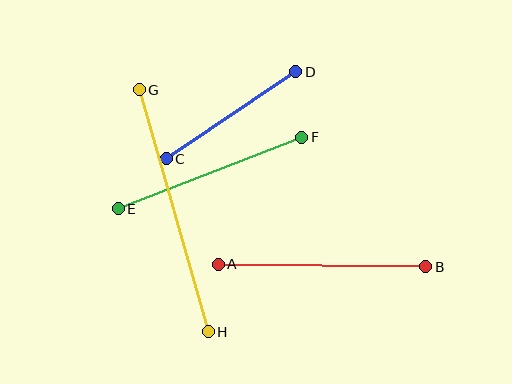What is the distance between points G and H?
The distance is approximately 252 pixels.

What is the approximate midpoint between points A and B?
The midpoint is at approximately (322, 265) pixels.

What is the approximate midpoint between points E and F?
The midpoint is at approximately (210, 173) pixels.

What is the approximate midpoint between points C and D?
The midpoint is at approximately (231, 115) pixels.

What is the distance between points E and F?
The distance is approximately 197 pixels.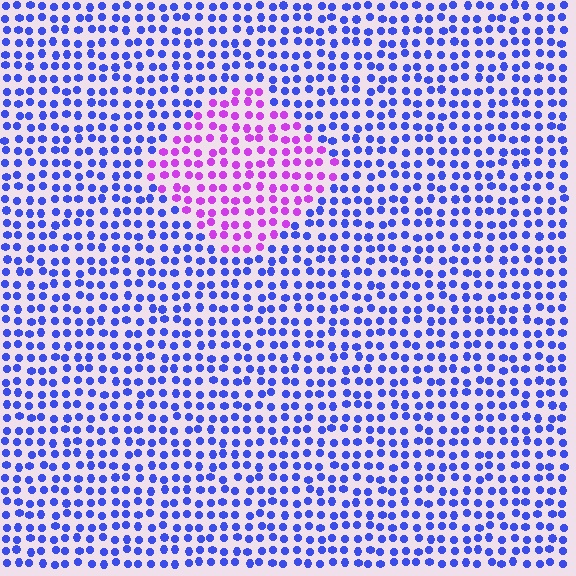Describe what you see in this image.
The image is filled with small blue elements in a uniform arrangement. A diamond-shaped region is visible where the elements are tinted to a slightly different hue, forming a subtle color boundary.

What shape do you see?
I see a diamond.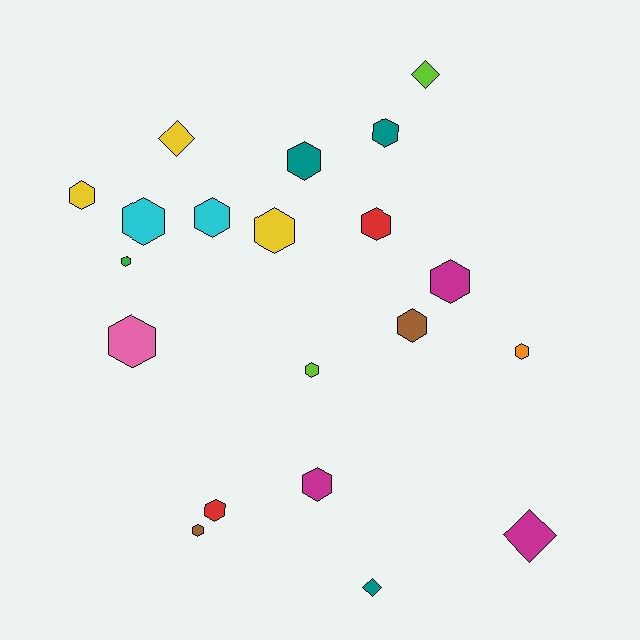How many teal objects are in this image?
There are 3 teal objects.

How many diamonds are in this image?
There are 4 diamonds.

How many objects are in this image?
There are 20 objects.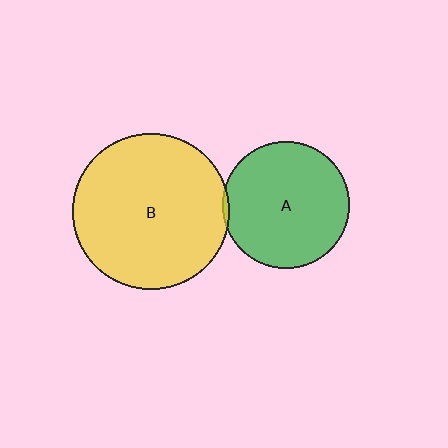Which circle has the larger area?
Circle B (yellow).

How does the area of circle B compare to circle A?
Approximately 1.5 times.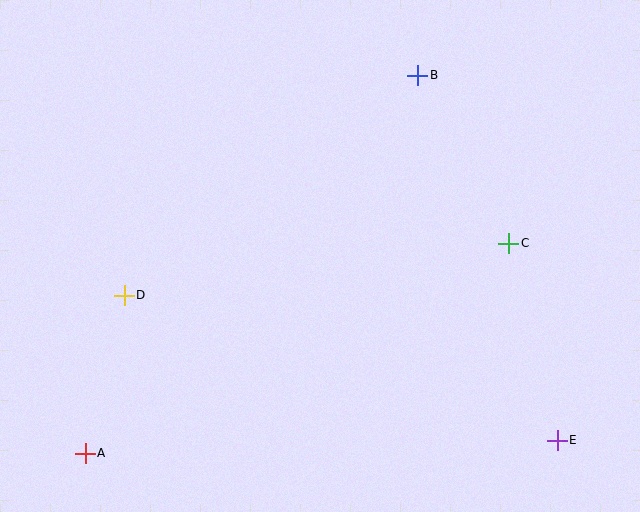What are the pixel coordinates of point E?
Point E is at (557, 440).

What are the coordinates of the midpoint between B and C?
The midpoint between B and C is at (463, 159).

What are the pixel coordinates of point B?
Point B is at (418, 75).